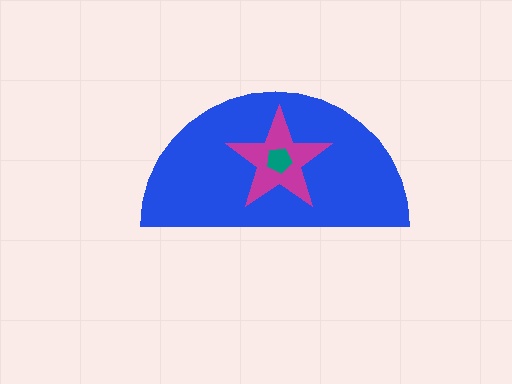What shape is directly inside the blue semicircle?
The magenta star.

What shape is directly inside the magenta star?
The teal pentagon.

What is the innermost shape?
The teal pentagon.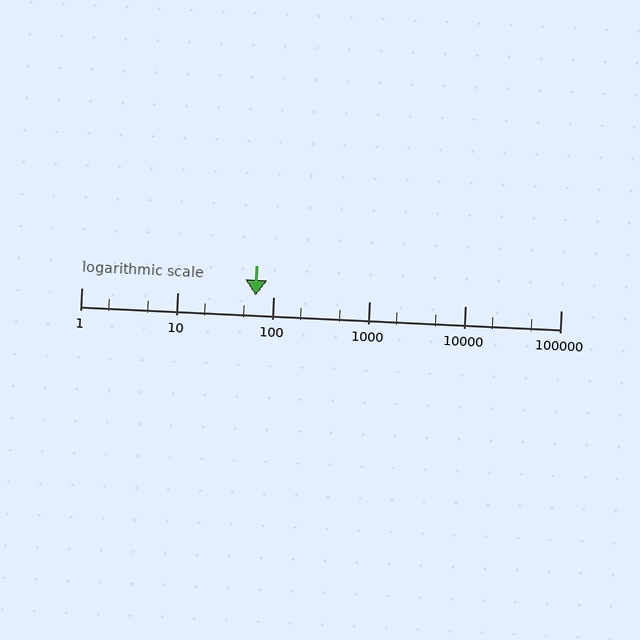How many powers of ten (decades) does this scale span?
The scale spans 5 decades, from 1 to 100000.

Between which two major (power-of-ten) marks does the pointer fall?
The pointer is between 10 and 100.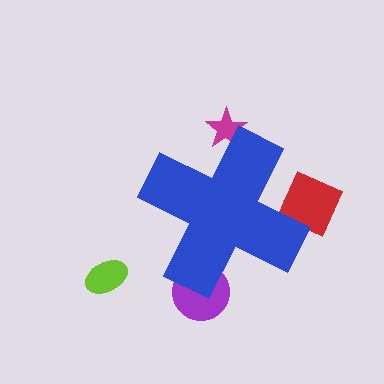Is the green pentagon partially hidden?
Yes, the green pentagon is partially hidden behind the blue cross.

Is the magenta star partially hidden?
Yes, the magenta star is partially hidden behind the blue cross.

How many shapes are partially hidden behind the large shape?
4 shapes are partially hidden.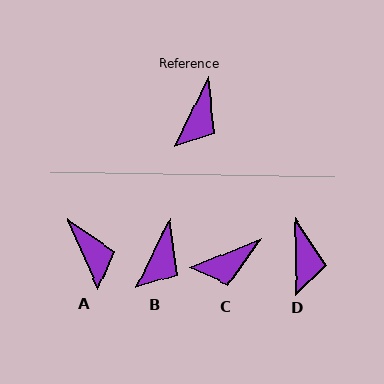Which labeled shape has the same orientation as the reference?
B.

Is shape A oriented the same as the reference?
No, it is off by about 49 degrees.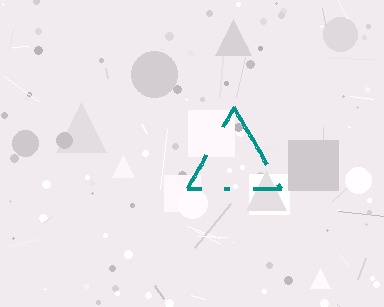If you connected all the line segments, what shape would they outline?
They would outline a triangle.